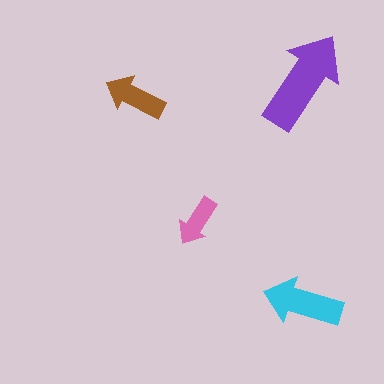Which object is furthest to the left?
The brown arrow is leftmost.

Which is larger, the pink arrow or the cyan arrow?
The cyan one.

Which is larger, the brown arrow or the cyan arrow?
The cyan one.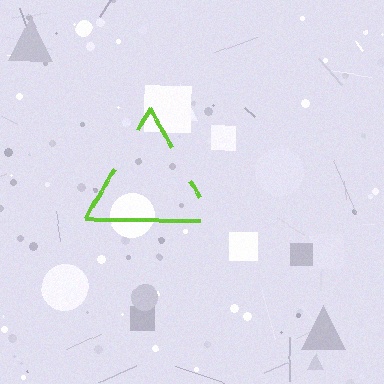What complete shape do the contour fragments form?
The contour fragments form a triangle.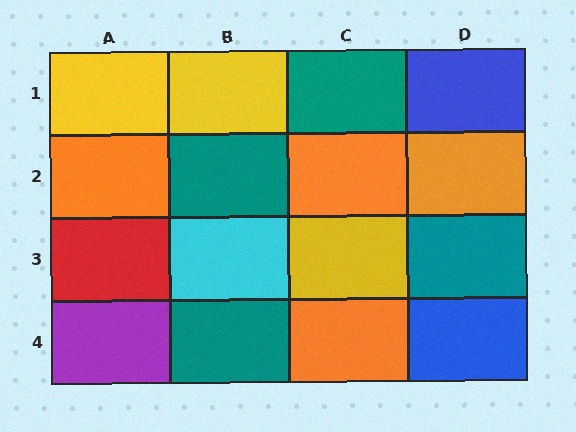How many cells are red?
1 cell is red.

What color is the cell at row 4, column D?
Blue.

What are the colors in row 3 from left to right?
Red, cyan, yellow, teal.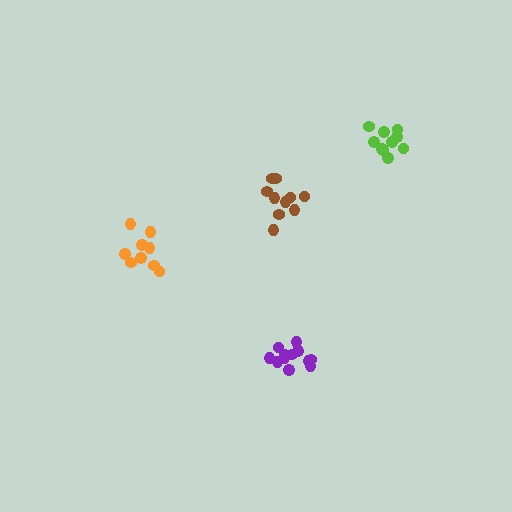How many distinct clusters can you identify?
There are 4 distinct clusters.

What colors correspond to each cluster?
The clusters are colored: orange, brown, purple, lime.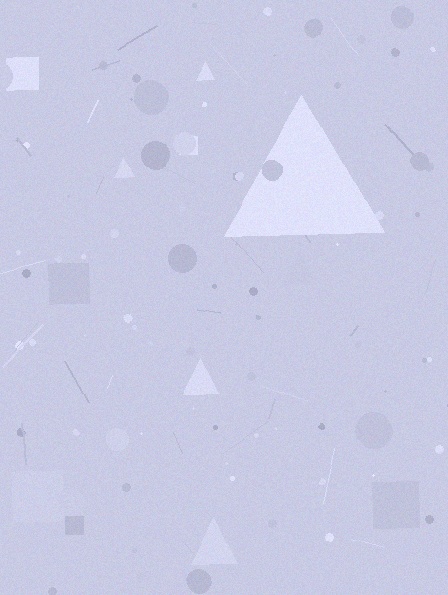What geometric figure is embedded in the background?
A triangle is embedded in the background.